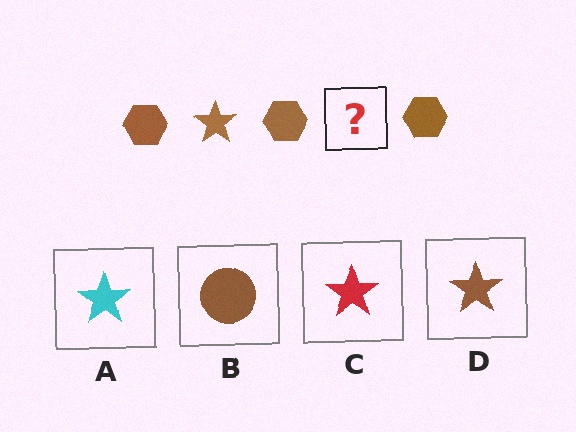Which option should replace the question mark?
Option D.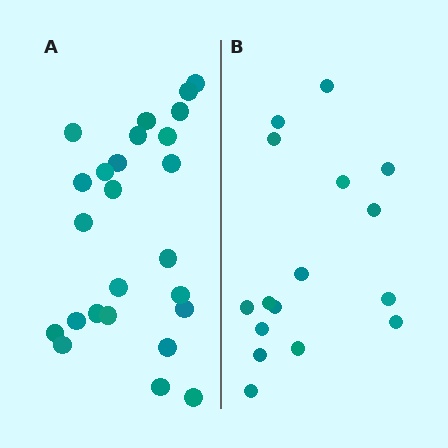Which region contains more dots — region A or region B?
Region A (the left region) has more dots.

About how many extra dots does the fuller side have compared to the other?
Region A has roughly 8 or so more dots than region B.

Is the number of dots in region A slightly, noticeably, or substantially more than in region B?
Region A has substantially more. The ratio is roughly 1.6 to 1.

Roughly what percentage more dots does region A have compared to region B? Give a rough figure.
About 55% more.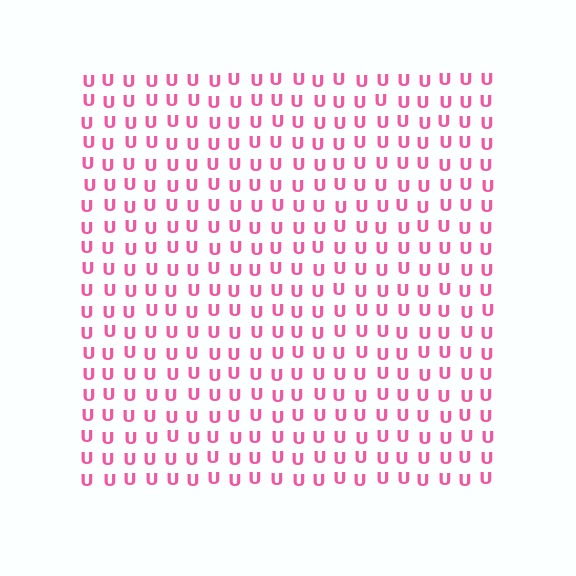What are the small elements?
The small elements are letter U's.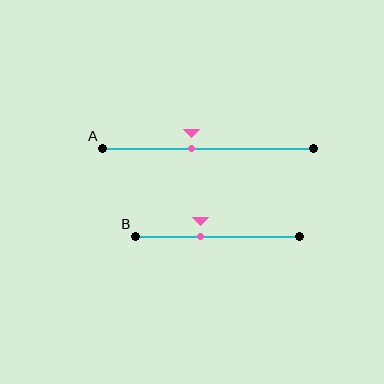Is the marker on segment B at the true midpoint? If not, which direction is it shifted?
No, the marker on segment B is shifted to the left by about 11% of the segment length.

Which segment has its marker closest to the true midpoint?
Segment A has its marker closest to the true midpoint.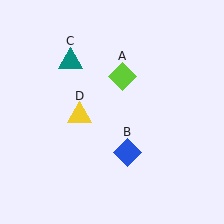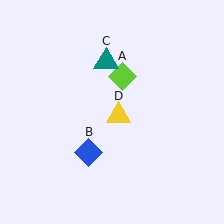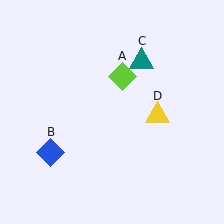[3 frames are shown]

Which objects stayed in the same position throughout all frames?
Lime diamond (object A) remained stationary.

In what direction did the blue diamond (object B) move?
The blue diamond (object B) moved left.